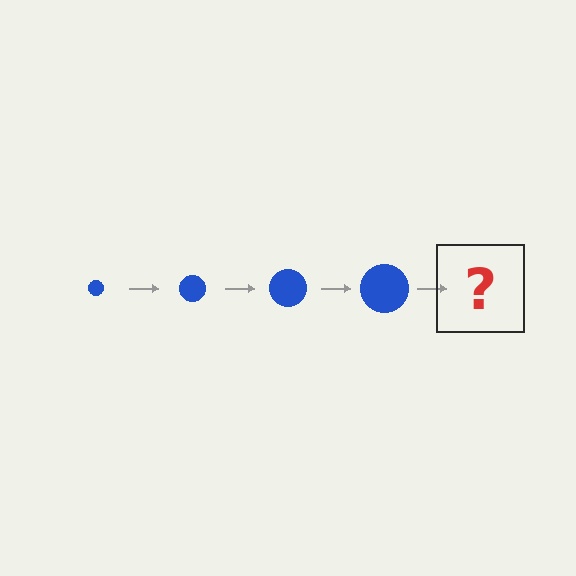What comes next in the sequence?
The next element should be a blue circle, larger than the previous one.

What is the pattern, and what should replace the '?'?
The pattern is that the circle gets progressively larger each step. The '?' should be a blue circle, larger than the previous one.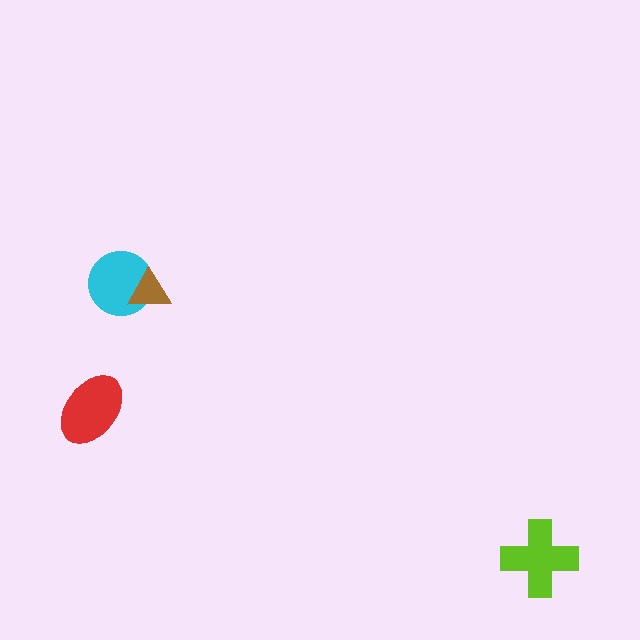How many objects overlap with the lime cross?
0 objects overlap with the lime cross.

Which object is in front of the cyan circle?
The brown triangle is in front of the cyan circle.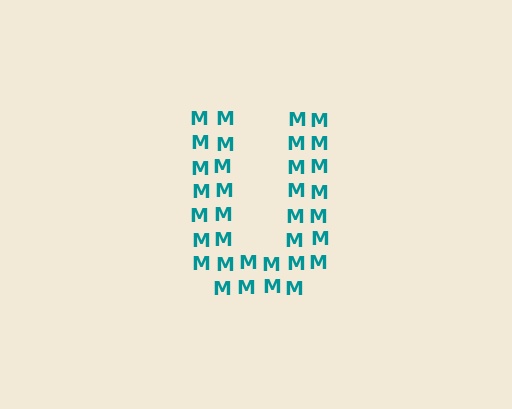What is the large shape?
The large shape is the letter U.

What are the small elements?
The small elements are letter M's.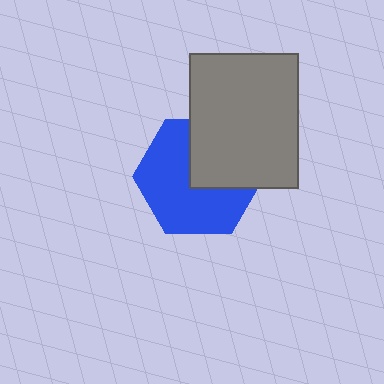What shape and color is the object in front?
The object in front is a gray rectangle.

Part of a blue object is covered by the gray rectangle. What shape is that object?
It is a hexagon.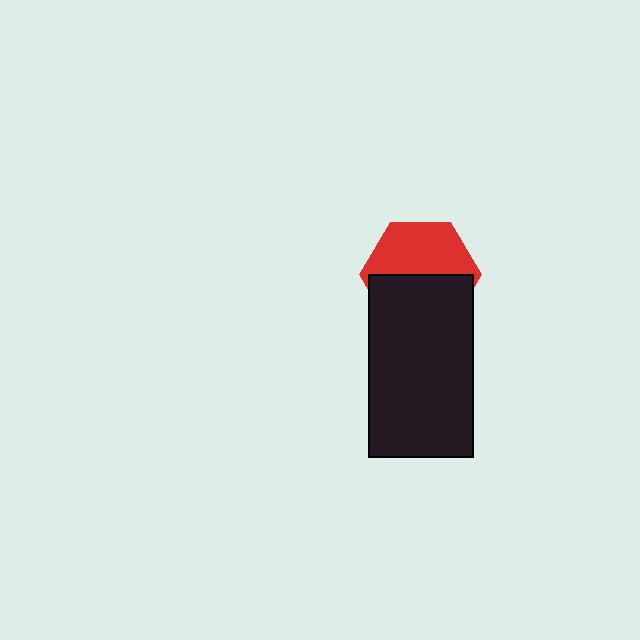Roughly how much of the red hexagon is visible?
About half of it is visible (roughly 50%).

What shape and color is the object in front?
The object in front is a black rectangle.